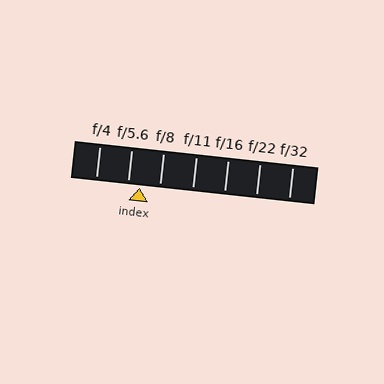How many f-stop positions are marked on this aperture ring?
There are 7 f-stop positions marked.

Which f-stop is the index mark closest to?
The index mark is closest to f/5.6.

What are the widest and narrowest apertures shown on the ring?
The widest aperture shown is f/4 and the narrowest is f/32.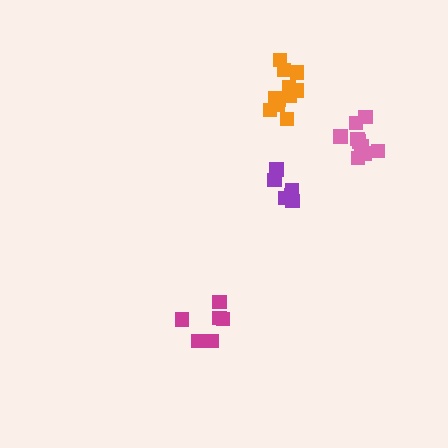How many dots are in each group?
Group 1: 6 dots, Group 2: 9 dots, Group 3: 11 dots, Group 4: 6 dots (32 total).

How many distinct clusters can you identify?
There are 4 distinct clusters.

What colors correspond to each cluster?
The clusters are colored: magenta, pink, orange, purple.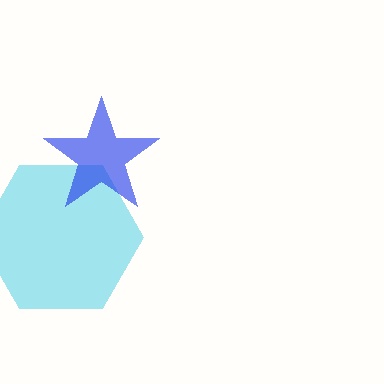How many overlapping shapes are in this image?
There are 2 overlapping shapes in the image.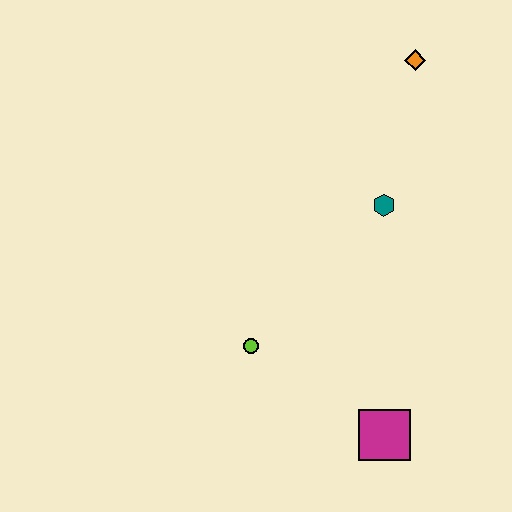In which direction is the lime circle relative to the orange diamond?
The lime circle is below the orange diamond.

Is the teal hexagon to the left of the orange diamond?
Yes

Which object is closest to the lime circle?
The magenta square is closest to the lime circle.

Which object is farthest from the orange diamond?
The magenta square is farthest from the orange diamond.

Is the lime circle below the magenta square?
No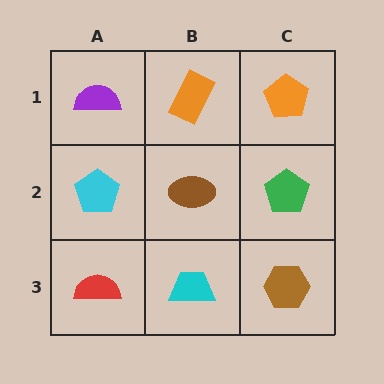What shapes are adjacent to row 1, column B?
A brown ellipse (row 2, column B), a purple semicircle (row 1, column A), an orange pentagon (row 1, column C).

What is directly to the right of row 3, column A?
A cyan trapezoid.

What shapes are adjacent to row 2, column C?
An orange pentagon (row 1, column C), a brown hexagon (row 3, column C), a brown ellipse (row 2, column B).